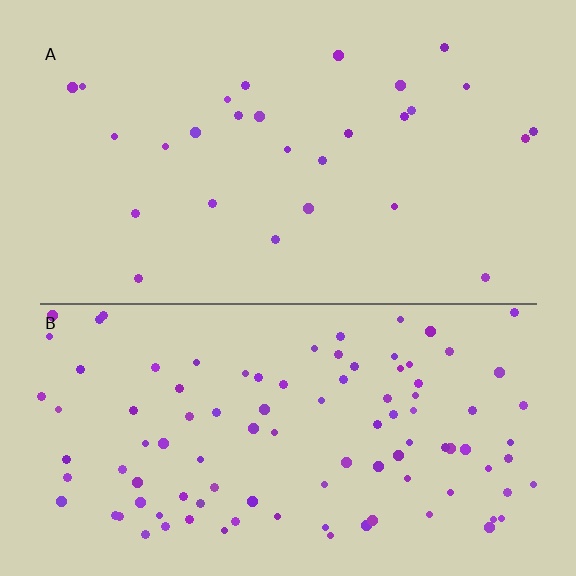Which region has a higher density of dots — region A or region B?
B (the bottom).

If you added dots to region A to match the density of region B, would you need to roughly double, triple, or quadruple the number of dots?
Approximately quadruple.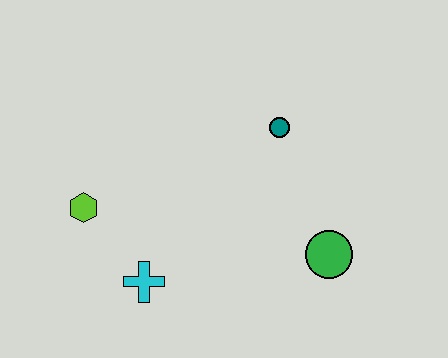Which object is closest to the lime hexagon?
The cyan cross is closest to the lime hexagon.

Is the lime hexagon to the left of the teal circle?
Yes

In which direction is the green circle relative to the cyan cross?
The green circle is to the right of the cyan cross.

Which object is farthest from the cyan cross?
The teal circle is farthest from the cyan cross.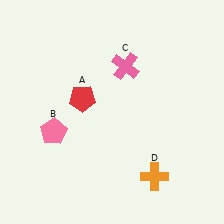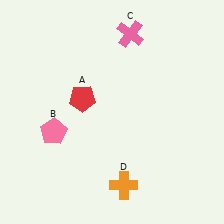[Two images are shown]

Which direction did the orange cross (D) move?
The orange cross (D) moved left.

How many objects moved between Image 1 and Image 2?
2 objects moved between the two images.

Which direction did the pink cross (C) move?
The pink cross (C) moved up.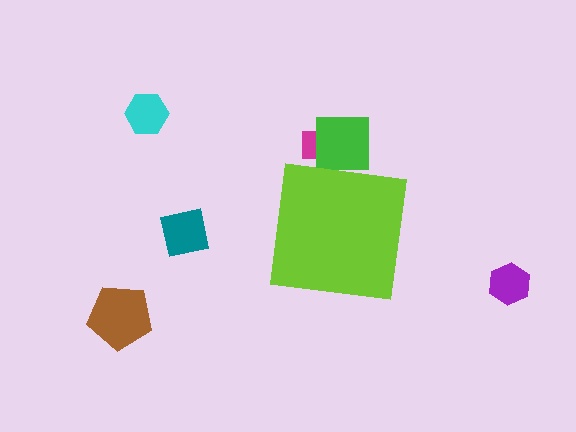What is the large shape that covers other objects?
A lime square.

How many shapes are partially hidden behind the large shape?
2 shapes are partially hidden.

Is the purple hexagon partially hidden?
No, the purple hexagon is fully visible.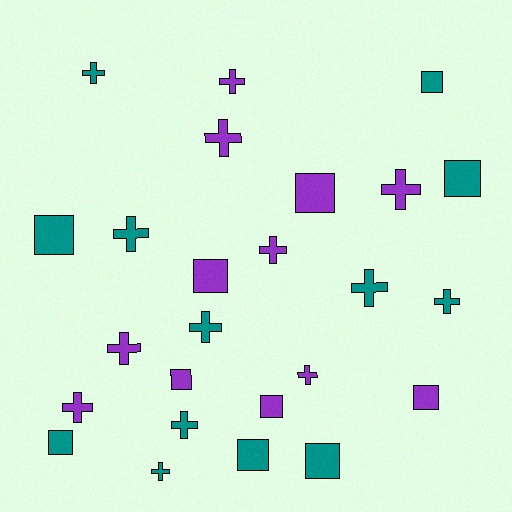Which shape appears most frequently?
Cross, with 14 objects.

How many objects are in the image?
There are 25 objects.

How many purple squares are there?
There are 5 purple squares.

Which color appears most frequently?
Teal, with 13 objects.